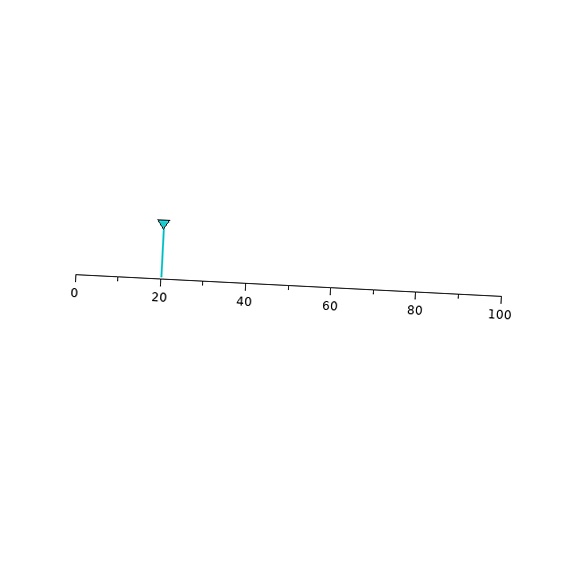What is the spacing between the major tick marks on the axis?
The major ticks are spaced 20 apart.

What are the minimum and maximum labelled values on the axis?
The axis runs from 0 to 100.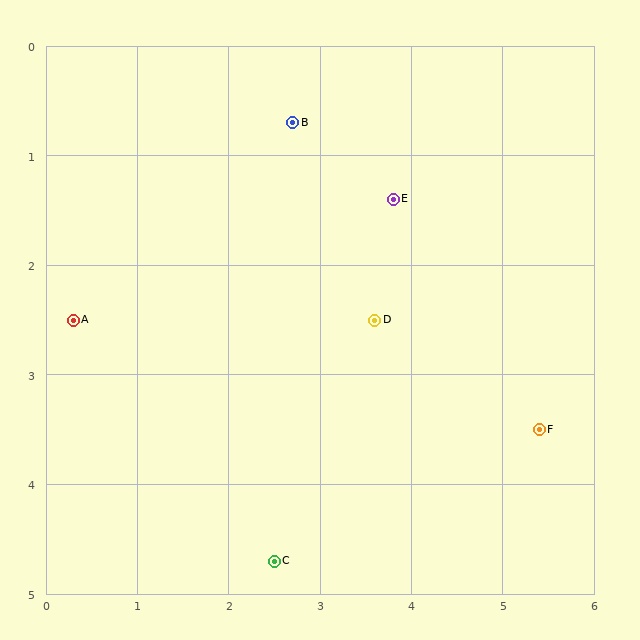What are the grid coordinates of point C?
Point C is at approximately (2.5, 4.7).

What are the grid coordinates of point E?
Point E is at approximately (3.8, 1.4).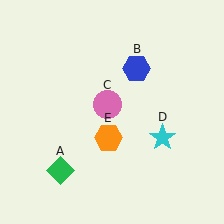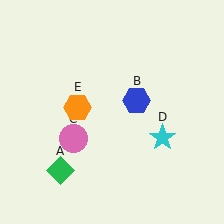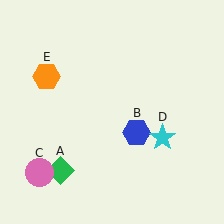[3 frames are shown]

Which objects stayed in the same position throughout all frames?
Green diamond (object A) and cyan star (object D) remained stationary.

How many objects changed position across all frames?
3 objects changed position: blue hexagon (object B), pink circle (object C), orange hexagon (object E).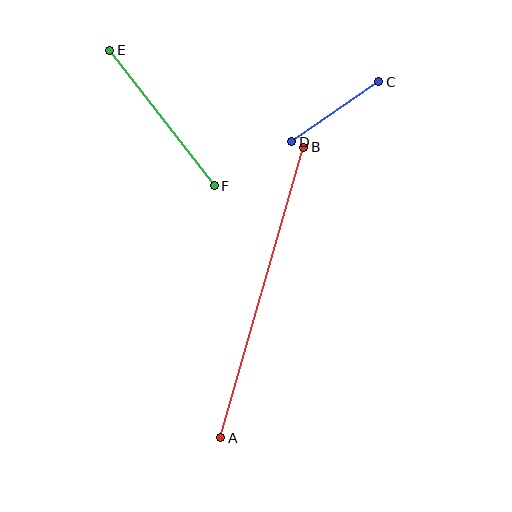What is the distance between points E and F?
The distance is approximately 171 pixels.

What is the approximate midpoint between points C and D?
The midpoint is at approximately (335, 112) pixels.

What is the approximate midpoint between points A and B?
The midpoint is at approximately (262, 293) pixels.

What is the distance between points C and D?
The distance is approximately 106 pixels.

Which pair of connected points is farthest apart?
Points A and B are farthest apart.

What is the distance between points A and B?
The distance is approximately 302 pixels.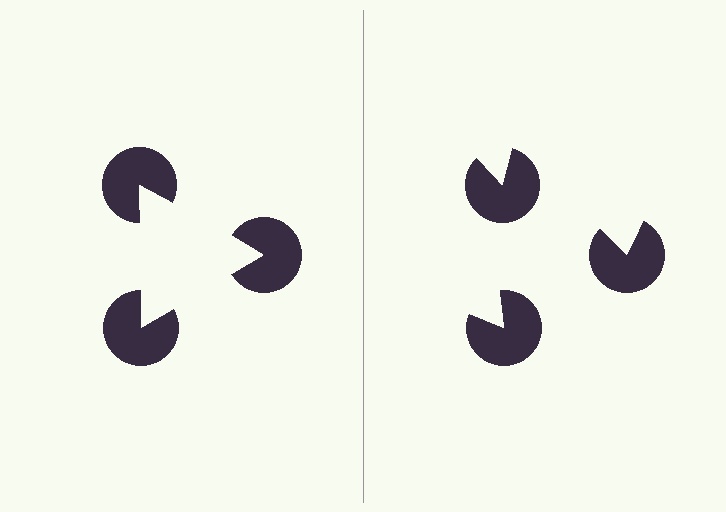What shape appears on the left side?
An illusory triangle.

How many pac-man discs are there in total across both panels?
6 — 3 on each side.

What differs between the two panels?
The pac-man discs are positioned identically on both sides; only the wedge orientations differ. On the left they align to a triangle; on the right they are misaligned.